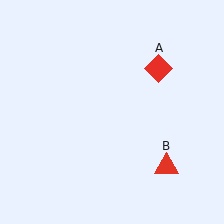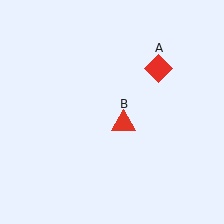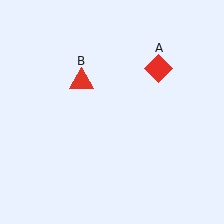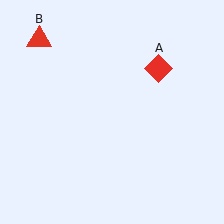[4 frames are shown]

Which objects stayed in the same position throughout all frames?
Red diamond (object A) remained stationary.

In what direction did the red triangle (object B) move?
The red triangle (object B) moved up and to the left.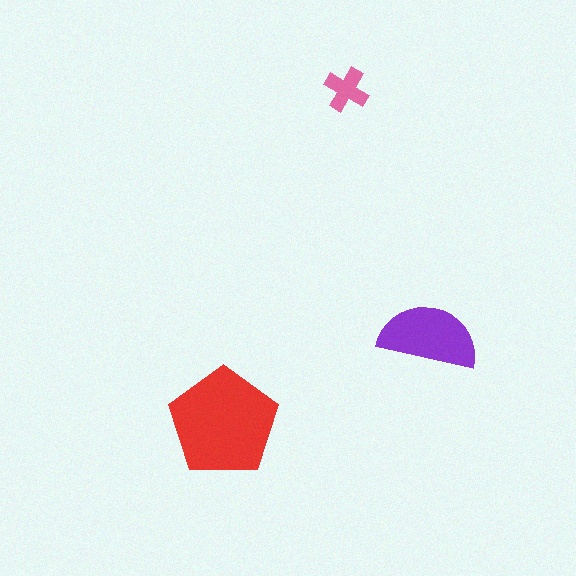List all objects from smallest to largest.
The pink cross, the purple semicircle, the red pentagon.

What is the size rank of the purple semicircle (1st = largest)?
2nd.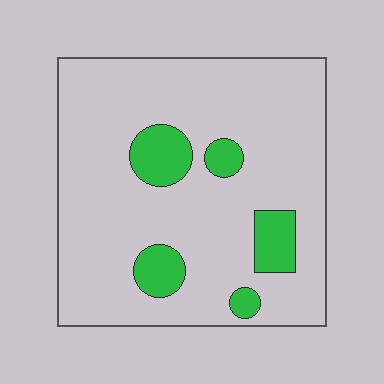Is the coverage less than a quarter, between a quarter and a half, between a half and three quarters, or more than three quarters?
Less than a quarter.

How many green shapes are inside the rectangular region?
5.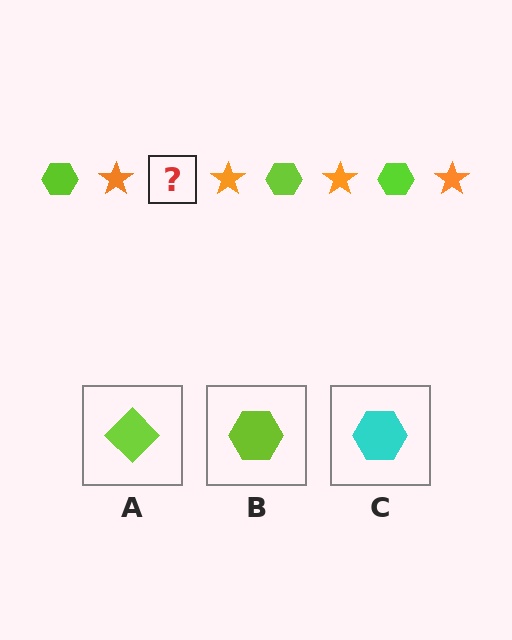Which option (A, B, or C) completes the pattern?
B.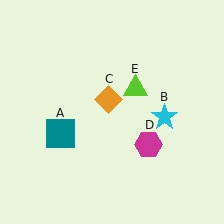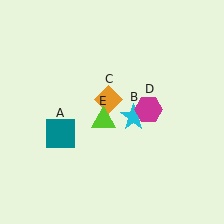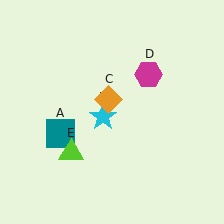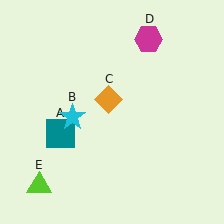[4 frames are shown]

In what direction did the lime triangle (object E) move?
The lime triangle (object E) moved down and to the left.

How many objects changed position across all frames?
3 objects changed position: cyan star (object B), magenta hexagon (object D), lime triangle (object E).